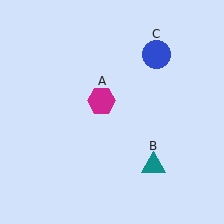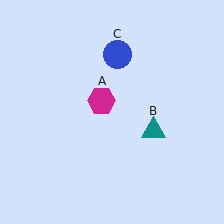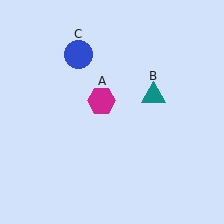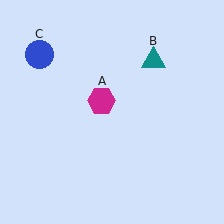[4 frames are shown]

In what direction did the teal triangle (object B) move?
The teal triangle (object B) moved up.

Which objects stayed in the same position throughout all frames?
Magenta hexagon (object A) remained stationary.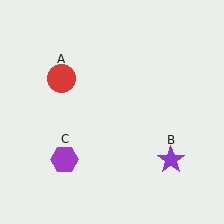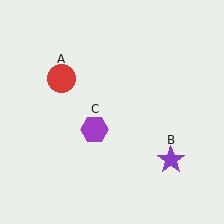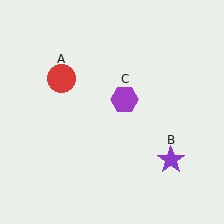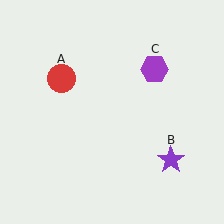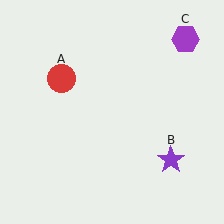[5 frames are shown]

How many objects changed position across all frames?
1 object changed position: purple hexagon (object C).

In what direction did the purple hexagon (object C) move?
The purple hexagon (object C) moved up and to the right.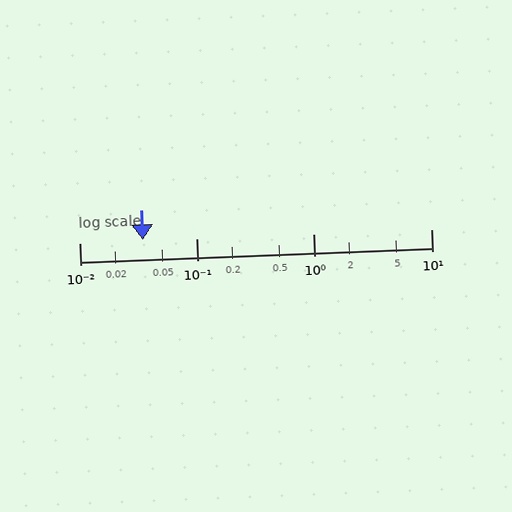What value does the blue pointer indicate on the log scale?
The pointer indicates approximately 0.035.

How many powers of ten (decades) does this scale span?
The scale spans 3 decades, from 0.01 to 10.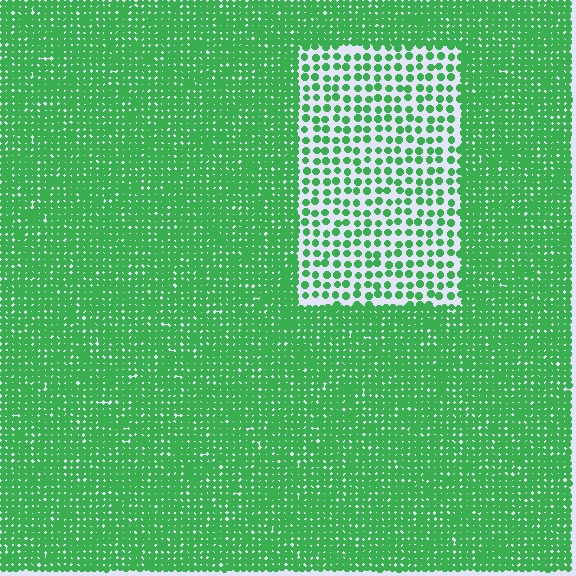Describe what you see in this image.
The image contains small green elements arranged at two different densities. A rectangle-shaped region is visible where the elements are less densely packed than the surrounding area.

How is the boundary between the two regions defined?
The boundary is defined by a change in element density (approximately 2.5x ratio). All elements are the same color, size, and shape.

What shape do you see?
I see a rectangle.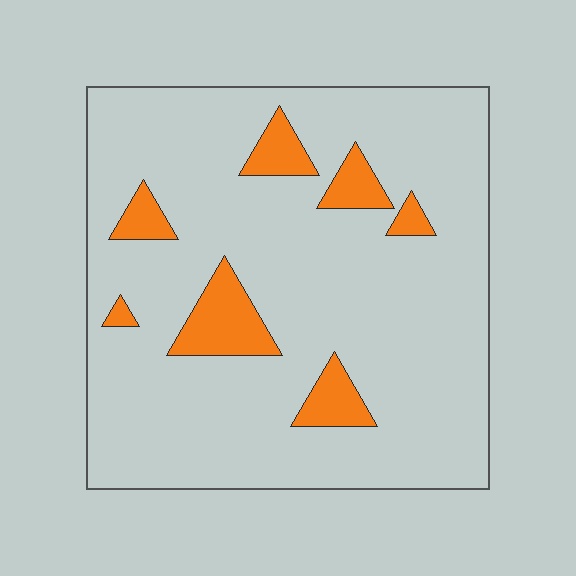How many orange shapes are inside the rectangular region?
7.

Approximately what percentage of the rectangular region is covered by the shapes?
Approximately 10%.